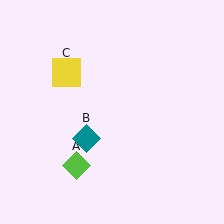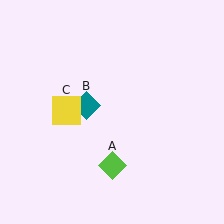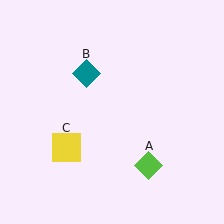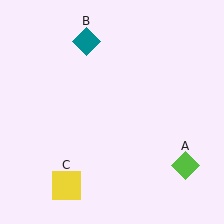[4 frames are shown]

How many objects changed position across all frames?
3 objects changed position: lime diamond (object A), teal diamond (object B), yellow square (object C).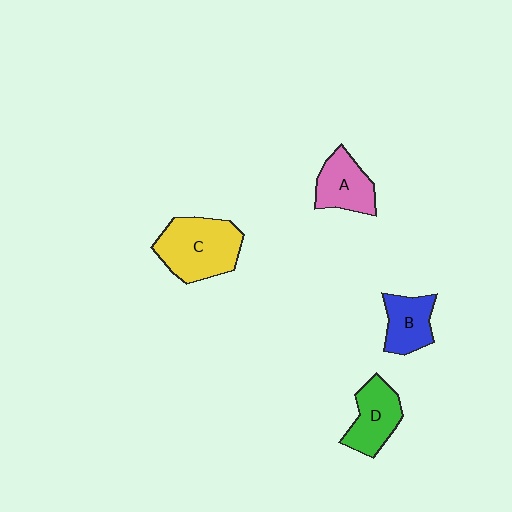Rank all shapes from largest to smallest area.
From largest to smallest: C (yellow), D (green), A (pink), B (blue).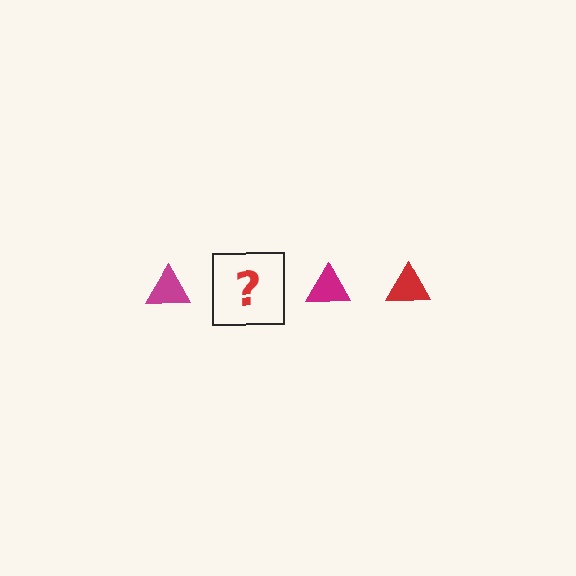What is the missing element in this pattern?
The missing element is a red triangle.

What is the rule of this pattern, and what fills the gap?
The rule is that the pattern cycles through magenta, red triangles. The gap should be filled with a red triangle.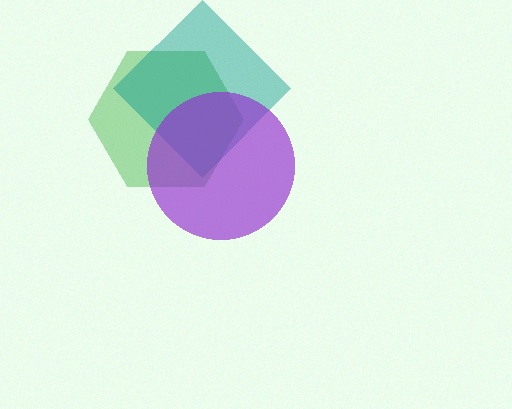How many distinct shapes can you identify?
There are 3 distinct shapes: a green hexagon, a teal diamond, a purple circle.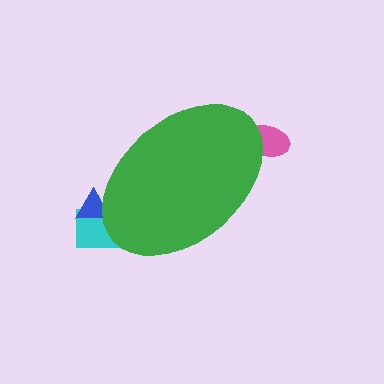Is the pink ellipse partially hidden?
Yes, the pink ellipse is partially hidden behind the green ellipse.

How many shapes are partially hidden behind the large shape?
3 shapes are partially hidden.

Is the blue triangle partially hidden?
Yes, the blue triangle is partially hidden behind the green ellipse.